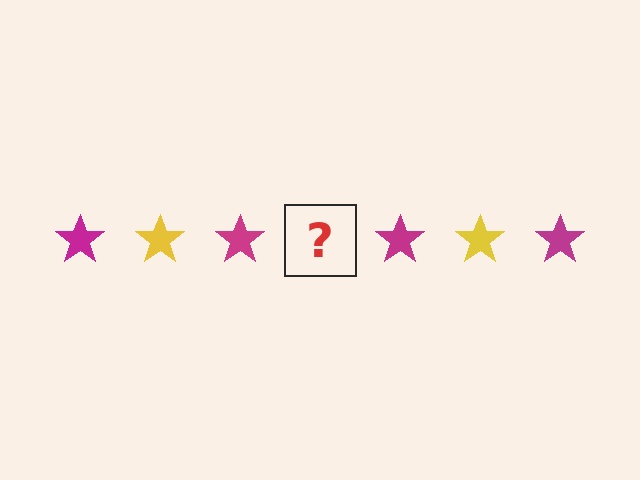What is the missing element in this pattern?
The missing element is a yellow star.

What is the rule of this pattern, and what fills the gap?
The rule is that the pattern cycles through magenta, yellow stars. The gap should be filled with a yellow star.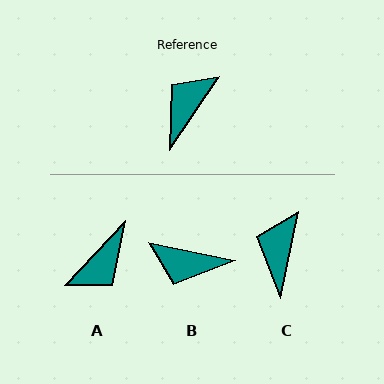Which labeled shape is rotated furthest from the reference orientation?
A, about 170 degrees away.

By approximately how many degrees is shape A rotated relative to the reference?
Approximately 170 degrees counter-clockwise.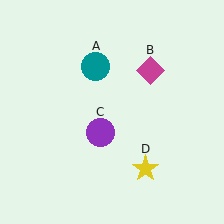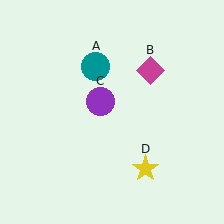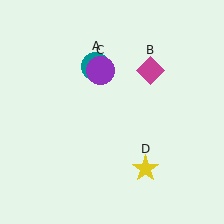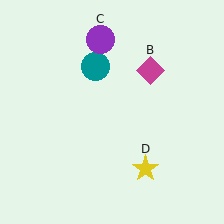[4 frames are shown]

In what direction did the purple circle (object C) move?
The purple circle (object C) moved up.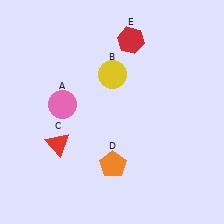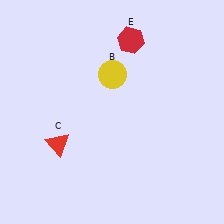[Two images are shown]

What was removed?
The orange pentagon (D), the pink circle (A) were removed in Image 2.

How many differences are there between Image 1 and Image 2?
There are 2 differences between the two images.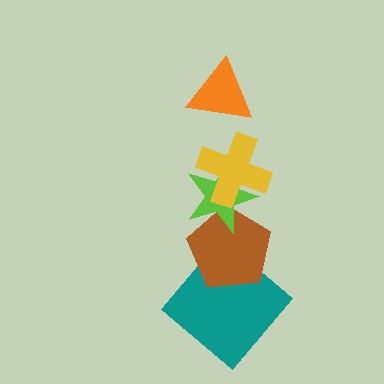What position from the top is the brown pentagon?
The brown pentagon is 4th from the top.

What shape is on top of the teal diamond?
The brown pentagon is on top of the teal diamond.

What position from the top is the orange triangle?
The orange triangle is 1st from the top.